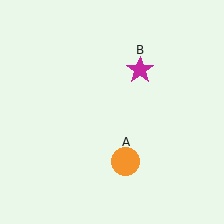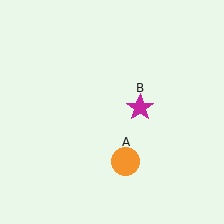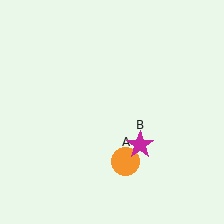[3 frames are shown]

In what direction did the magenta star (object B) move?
The magenta star (object B) moved down.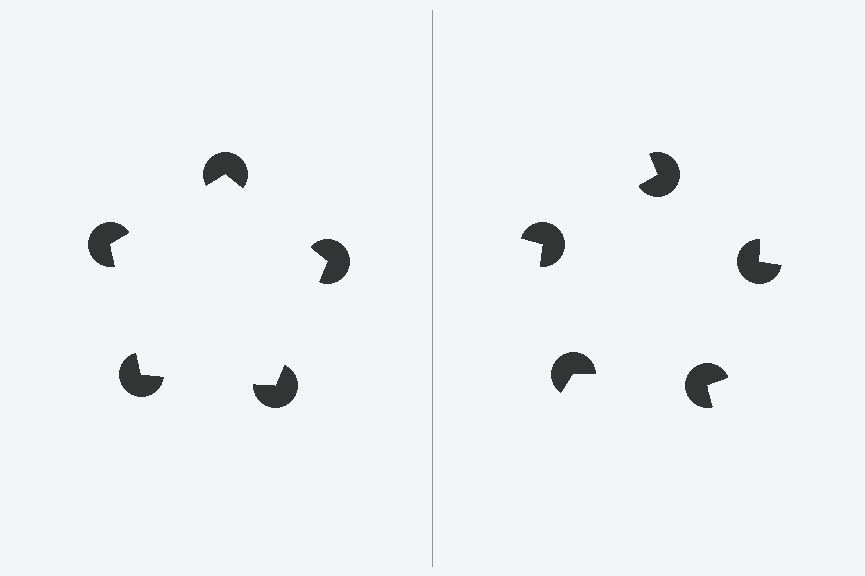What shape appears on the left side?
An illusory pentagon.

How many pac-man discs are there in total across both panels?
10 — 5 on each side.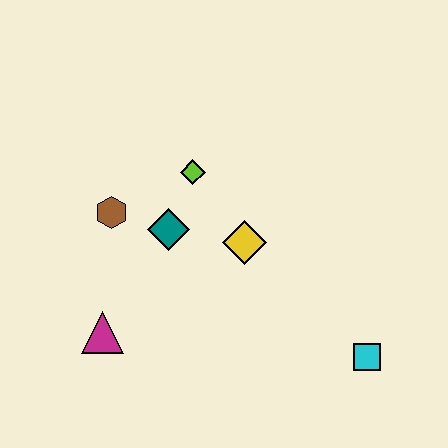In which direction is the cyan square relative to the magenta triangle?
The cyan square is to the right of the magenta triangle.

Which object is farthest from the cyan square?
The brown hexagon is farthest from the cyan square.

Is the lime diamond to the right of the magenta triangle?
Yes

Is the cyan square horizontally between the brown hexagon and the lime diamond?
No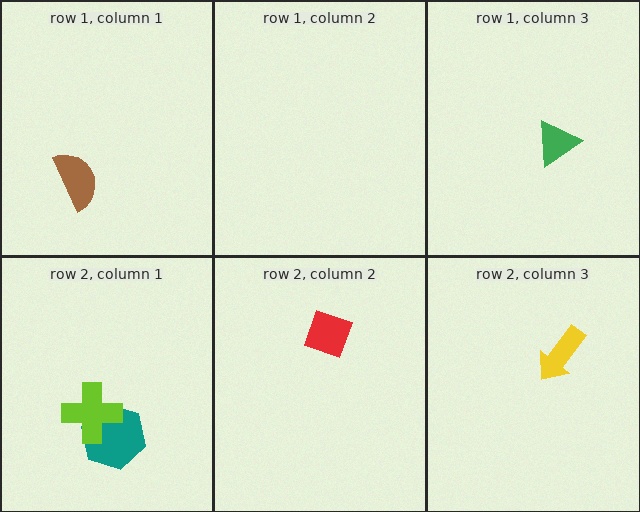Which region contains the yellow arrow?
The row 2, column 3 region.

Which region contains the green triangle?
The row 1, column 3 region.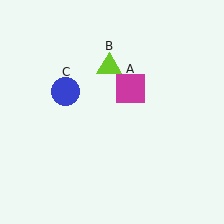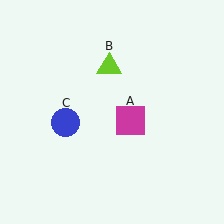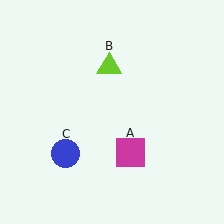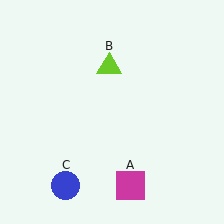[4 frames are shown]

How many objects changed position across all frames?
2 objects changed position: magenta square (object A), blue circle (object C).